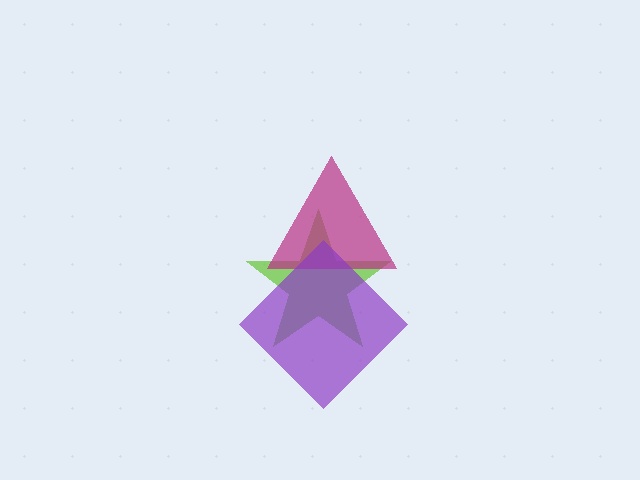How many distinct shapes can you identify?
There are 3 distinct shapes: a lime star, a magenta triangle, a purple diamond.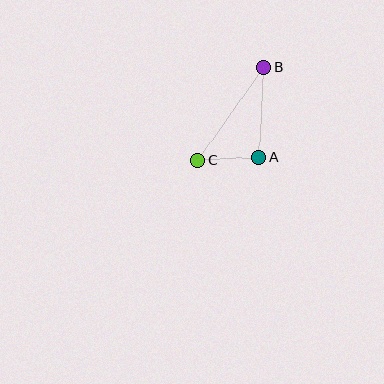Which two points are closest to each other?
Points A and C are closest to each other.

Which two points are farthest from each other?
Points B and C are farthest from each other.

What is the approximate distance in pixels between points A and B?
The distance between A and B is approximately 90 pixels.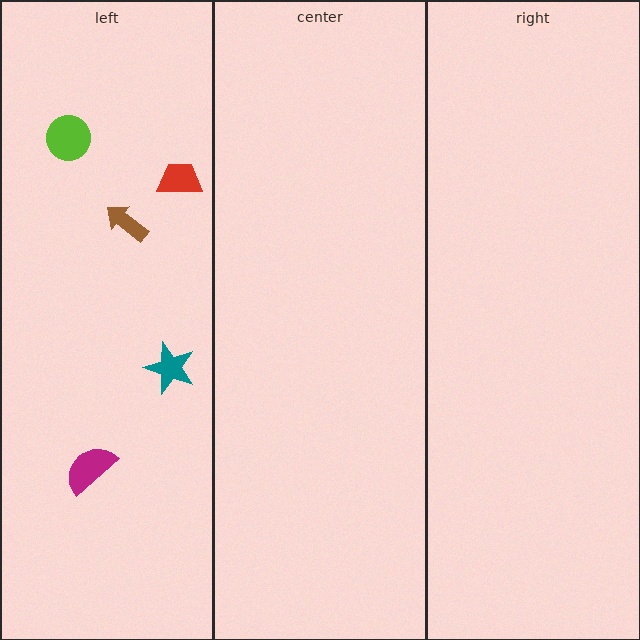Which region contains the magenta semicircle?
The left region.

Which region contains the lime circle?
The left region.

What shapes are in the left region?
The magenta semicircle, the brown arrow, the lime circle, the teal star, the red trapezoid.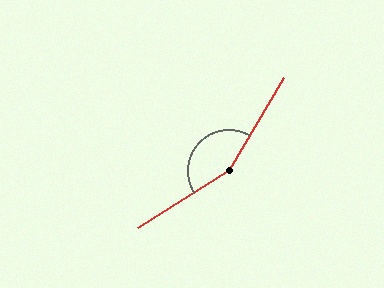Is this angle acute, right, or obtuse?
It is obtuse.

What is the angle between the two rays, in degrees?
Approximately 153 degrees.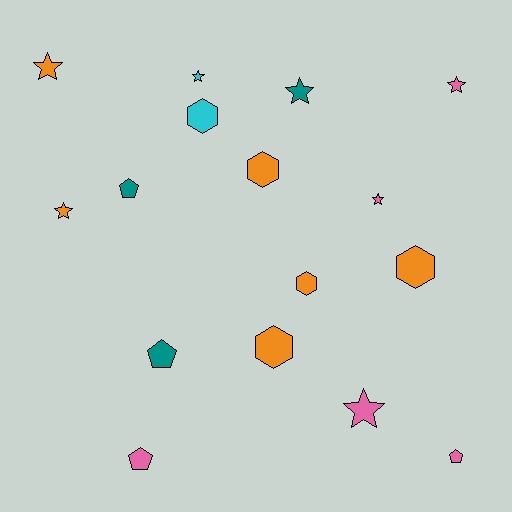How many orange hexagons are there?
There are 4 orange hexagons.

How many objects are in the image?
There are 16 objects.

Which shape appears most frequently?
Star, with 7 objects.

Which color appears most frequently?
Orange, with 6 objects.